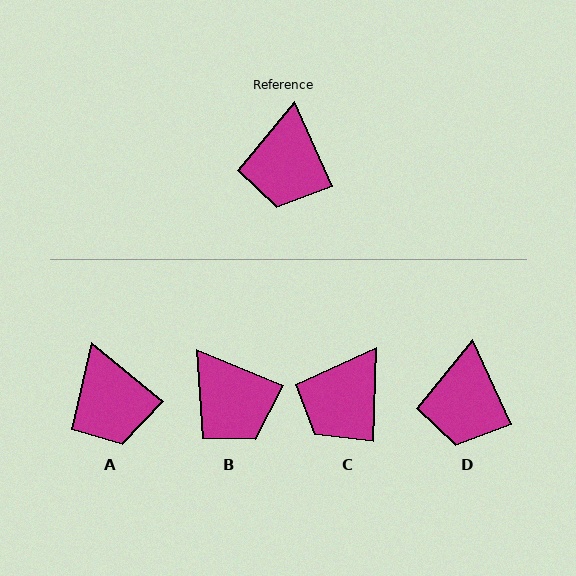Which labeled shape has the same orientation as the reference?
D.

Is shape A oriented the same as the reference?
No, it is off by about 27 degrees.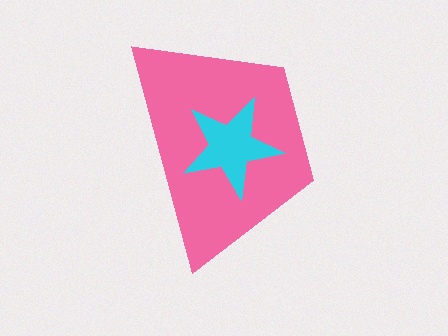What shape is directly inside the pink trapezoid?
The cyan star.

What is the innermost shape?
The cyan star.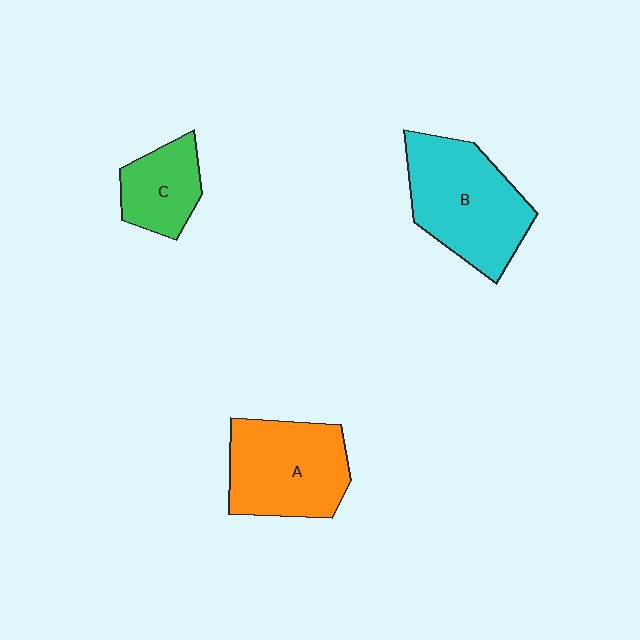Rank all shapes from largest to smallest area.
From largest to smallest: B (cyan), A (orange), C (green).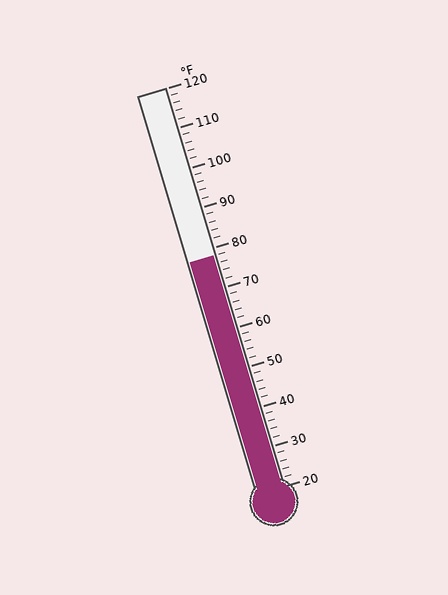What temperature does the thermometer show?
The thermometer shows approximately 78°F.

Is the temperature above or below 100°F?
The temperature is below 100°F.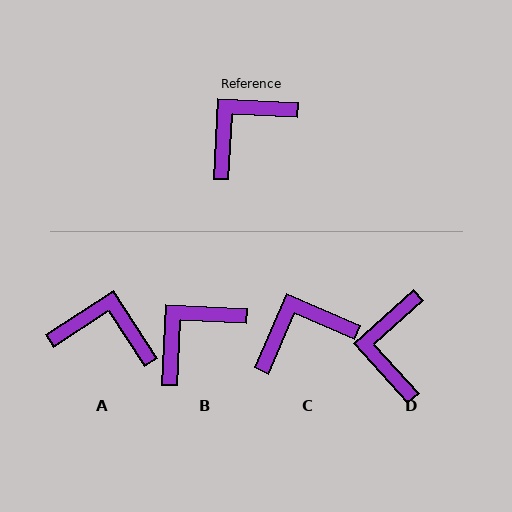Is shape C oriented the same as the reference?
No, it is off by about 20 degrees.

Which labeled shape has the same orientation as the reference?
B.